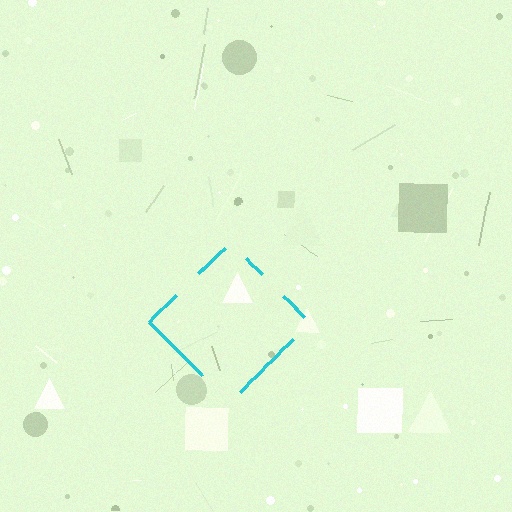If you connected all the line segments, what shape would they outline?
They would outline a diamond.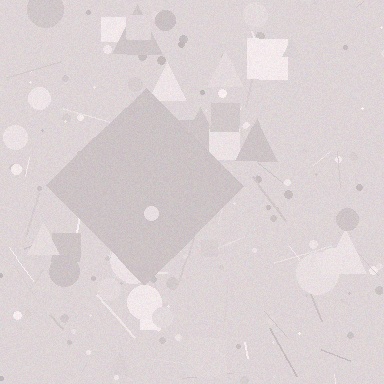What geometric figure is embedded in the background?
A diamond is embedded in the background.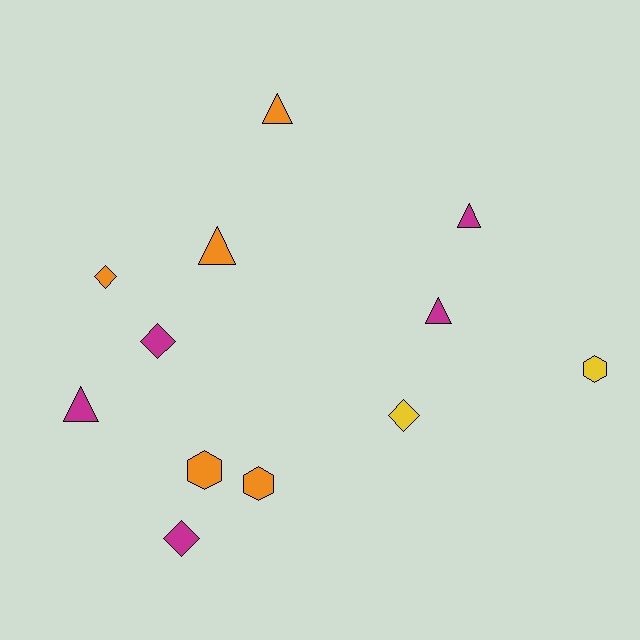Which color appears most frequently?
Magenta, with 5 objects.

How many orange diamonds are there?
There is 1 orange diamond.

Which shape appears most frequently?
Triangle, with 5 objects.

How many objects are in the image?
There are 12 objects.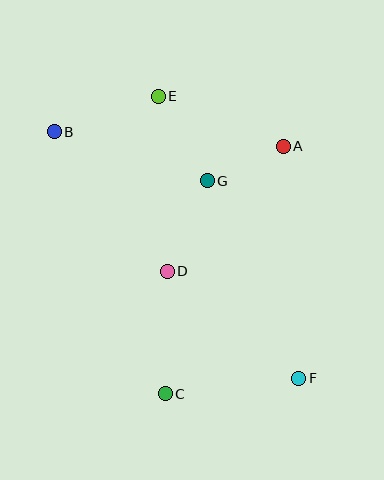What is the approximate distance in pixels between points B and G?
The distance between B and G is approximately 161 pixels.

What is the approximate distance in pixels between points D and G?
The distance between D and G is approximately 99 pixels.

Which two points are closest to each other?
Points A and G are closest to each other.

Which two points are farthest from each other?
Points B and F are farthest from each other.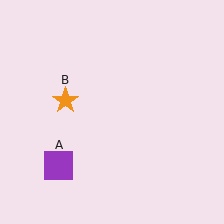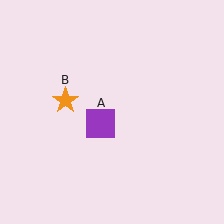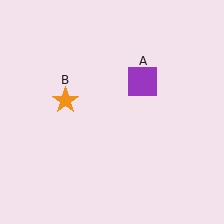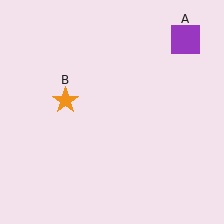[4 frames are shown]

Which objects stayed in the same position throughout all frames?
Orange star (object B) remained stationary.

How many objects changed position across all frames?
1 object changed position: purple square (object A).